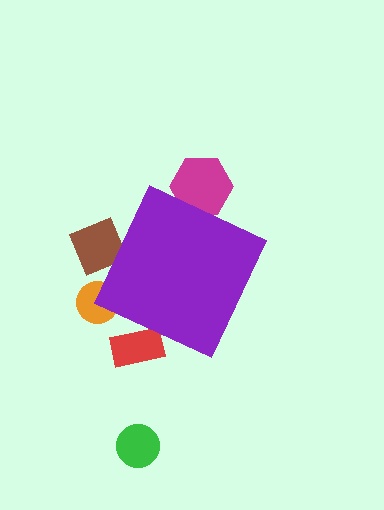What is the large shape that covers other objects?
A purple diamond.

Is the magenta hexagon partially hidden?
Yes, the magenta hexagon is partially hidden behind the purple diamond.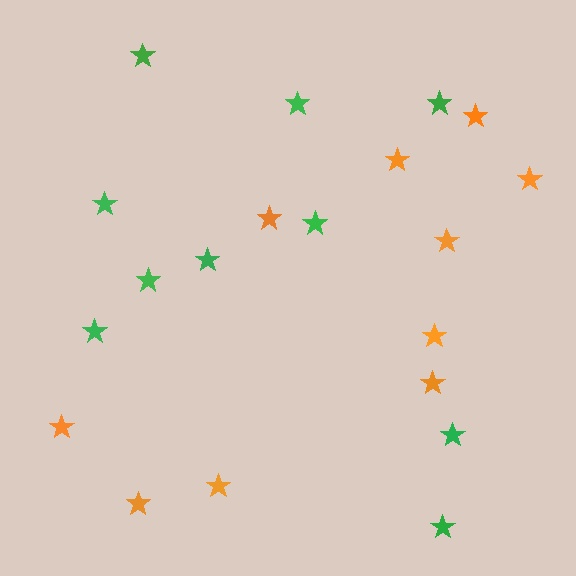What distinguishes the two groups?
There are 2 groups: one group of orange stars (10) and one group of green stars (10).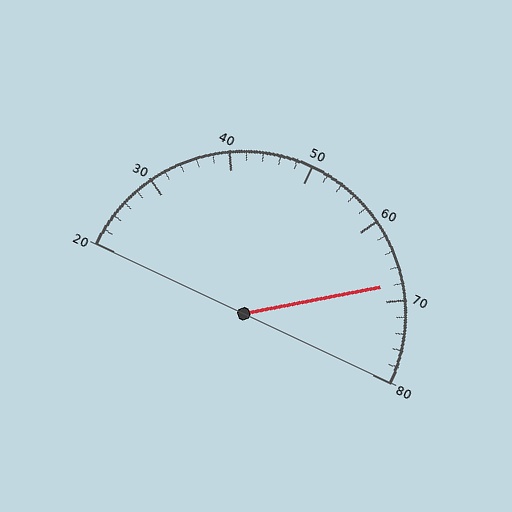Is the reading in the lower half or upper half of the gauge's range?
The reading is in the upper half of the range (20 to 80).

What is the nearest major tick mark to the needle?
The nearest major tick mark is 70.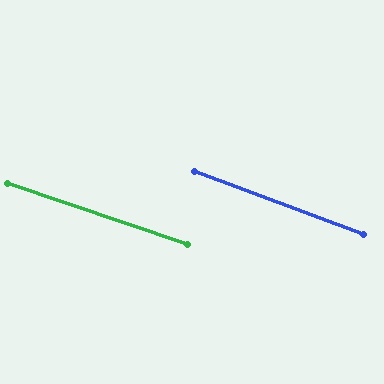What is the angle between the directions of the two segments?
Approximately 2 degrees.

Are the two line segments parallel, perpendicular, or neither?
Parallel — their directions differ by only 1.7°.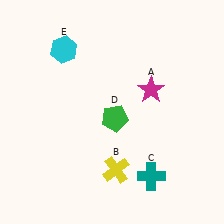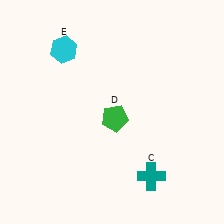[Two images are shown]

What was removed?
The magenta star (A), the yellow cross (B) were removed in Image 2.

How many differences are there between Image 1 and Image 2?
There are 2 differences between the two images.